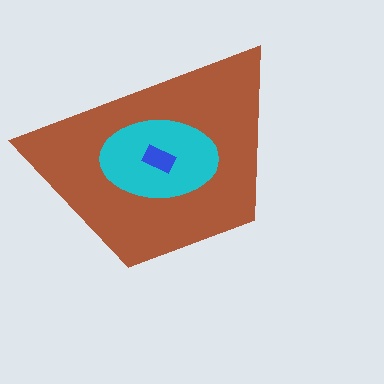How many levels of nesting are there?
3.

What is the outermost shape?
The brown trapezoid.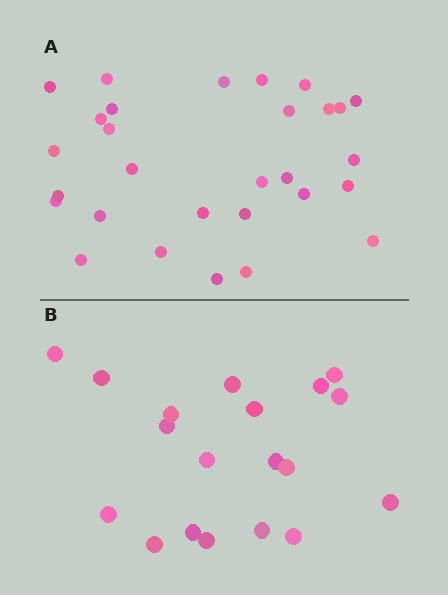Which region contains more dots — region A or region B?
Region A (the top region) has more dots.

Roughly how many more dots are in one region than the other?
Region A has roughly 10 or so more dots than region B.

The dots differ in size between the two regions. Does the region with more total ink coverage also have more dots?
No. Region B has more total ink coverage because its dots are larger, but region A actually contains more individual dots. Total area can be misleading — the number of items is what matters here.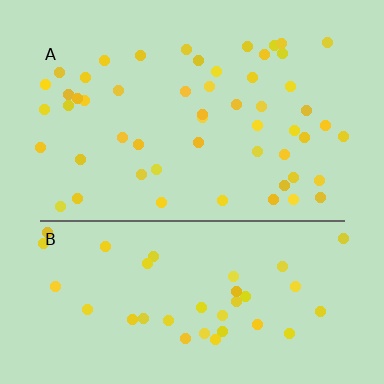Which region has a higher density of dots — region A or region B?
A (the top).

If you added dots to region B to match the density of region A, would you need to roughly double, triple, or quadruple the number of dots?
Approximately double.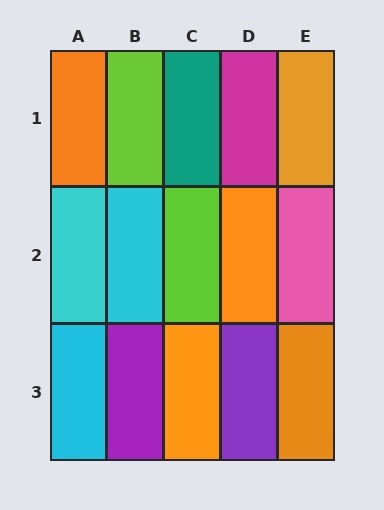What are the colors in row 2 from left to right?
Cyan, cyan, lime, orange, pink.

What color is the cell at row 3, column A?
Cyan.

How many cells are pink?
1 cell is pink.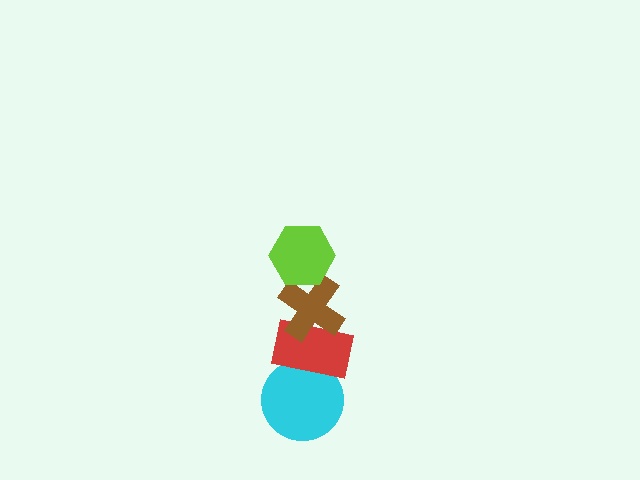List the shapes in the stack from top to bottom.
From top to bottom: the lime hexagon, the brown cross, the red rectangle, the cyan circle.